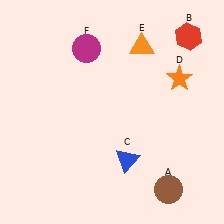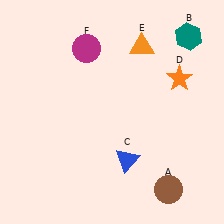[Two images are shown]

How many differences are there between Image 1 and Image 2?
There is 1 difference between the two images.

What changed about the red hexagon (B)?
In Image 1, B is red. In Image 2, it changed to teal.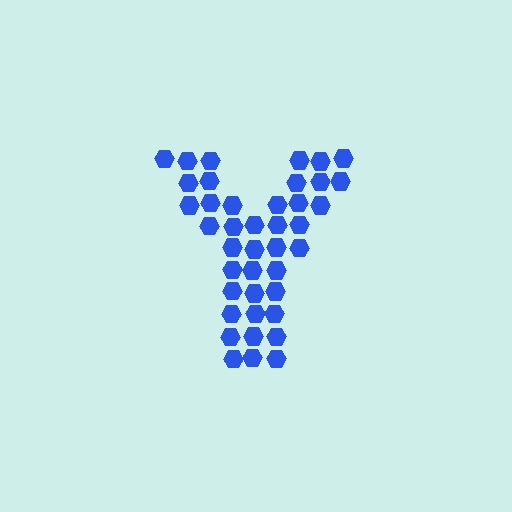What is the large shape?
The large shape is the letter Y.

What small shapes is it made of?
It is made of small hexagons.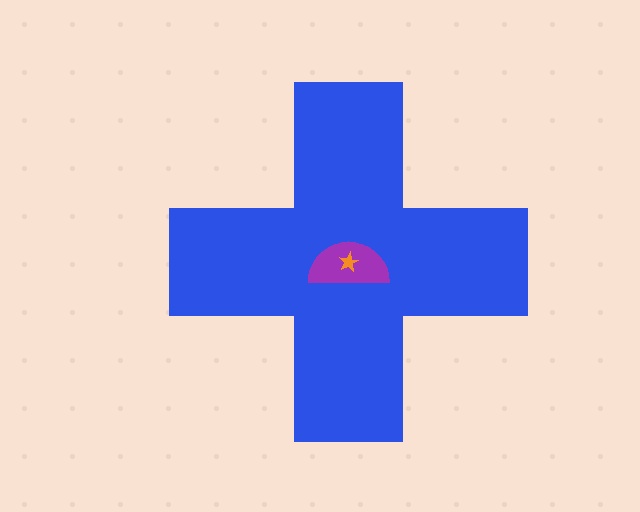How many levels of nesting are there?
3.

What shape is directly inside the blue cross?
The purple semicircle.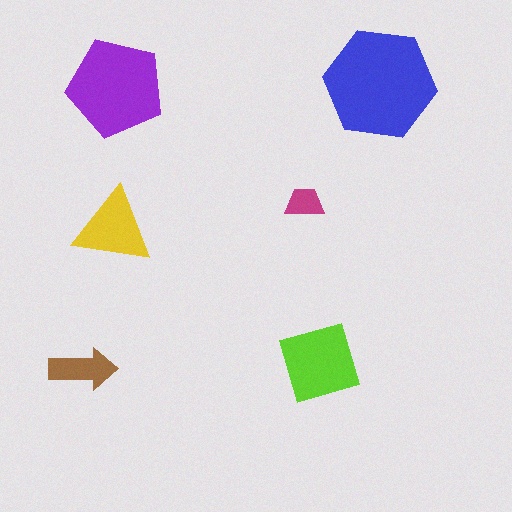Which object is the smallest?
The magenta trapezoid.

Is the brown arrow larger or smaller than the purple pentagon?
Smaller.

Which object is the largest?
The blue hexagon.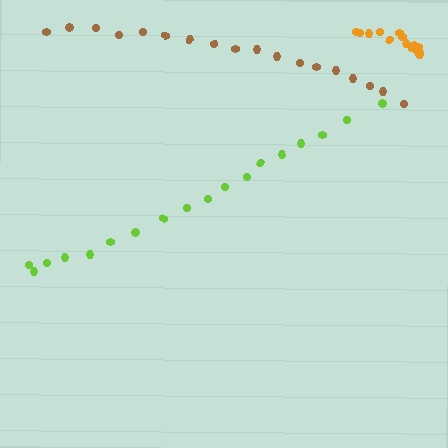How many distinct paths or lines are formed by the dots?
There are 3 distinct paths.